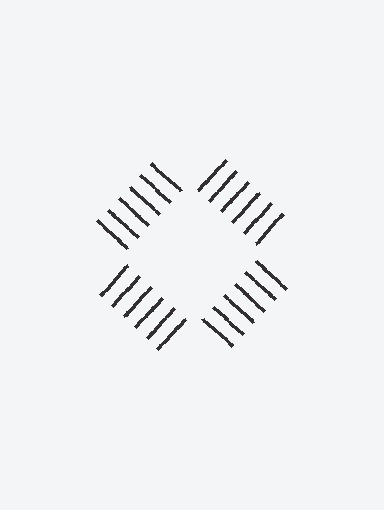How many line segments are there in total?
24 — 6 along each of the 4 edges.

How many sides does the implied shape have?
4 sides — the line-ends trace a square.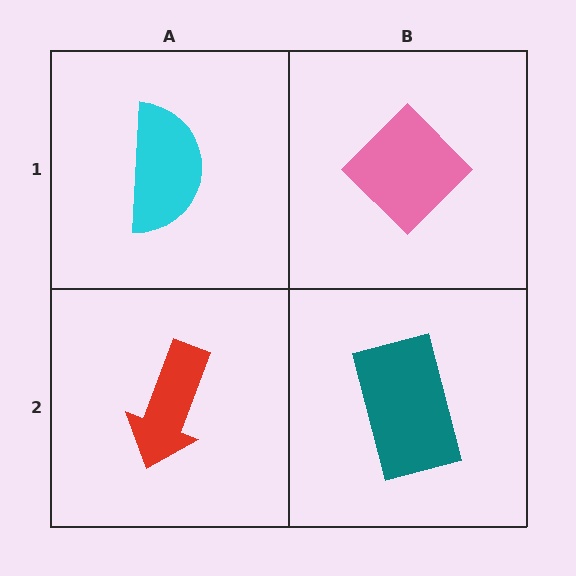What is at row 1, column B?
A pink diamond.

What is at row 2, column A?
A red arrow.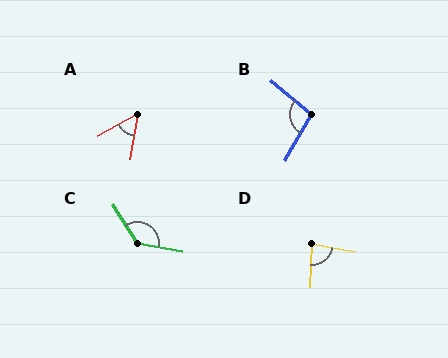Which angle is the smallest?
A, at approximately 52 degrees.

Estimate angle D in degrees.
Approximately 81 degrees.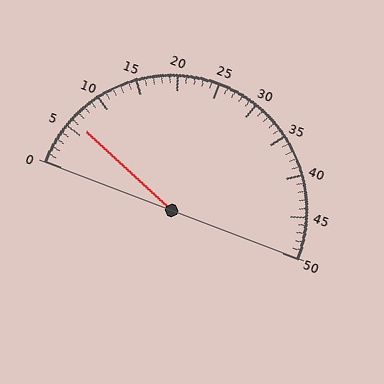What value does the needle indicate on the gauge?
The needle indicates approximately 6.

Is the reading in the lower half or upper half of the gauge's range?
The reading is in the lower half of the range (0 to 50).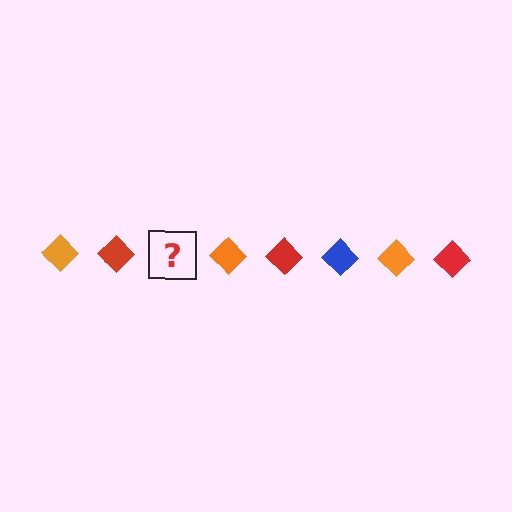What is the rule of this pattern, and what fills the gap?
The rule is that the pattern cycles through orange, red, blue diamonds. The gap should be filled with a blue diamond.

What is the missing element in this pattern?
The missing element is a blue diamond.